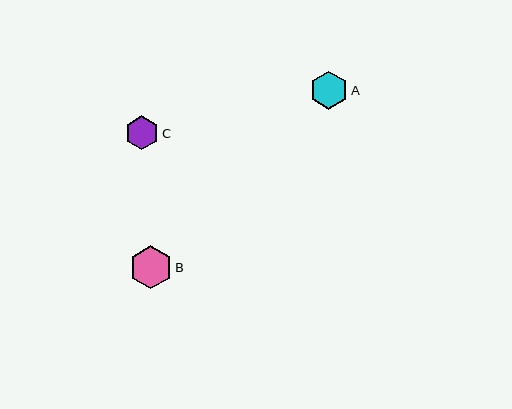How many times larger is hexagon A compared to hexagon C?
Hexagon A is approximately 1.1 times the size of hexagon C.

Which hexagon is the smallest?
Hexagon C is the smallest with a size of approximately 34 pixels.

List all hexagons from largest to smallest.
From largest to smallest: B, A, C.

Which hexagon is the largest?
Hexagon B is the largest with a size of approximately 43 pixels.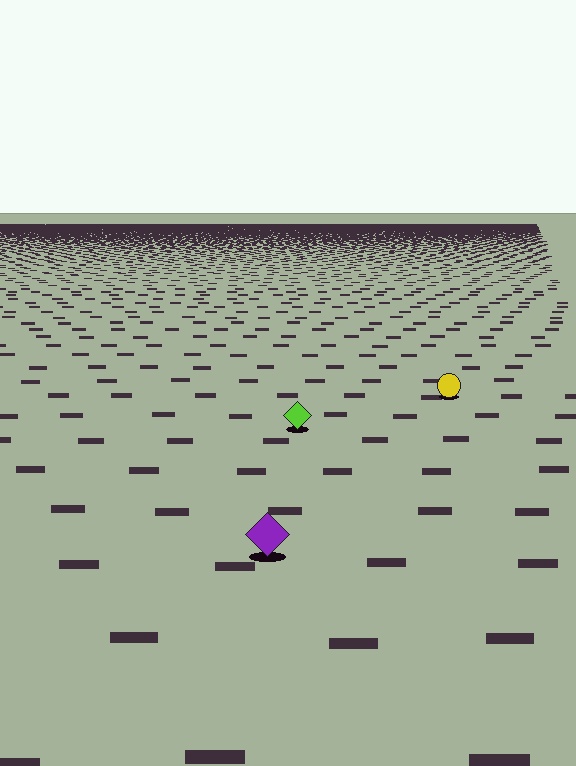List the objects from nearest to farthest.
From nearest to farthest: the purple diamond, the lime diamond, the yellow circle.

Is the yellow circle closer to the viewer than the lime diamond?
No. The lime diamond is closer — you can tell from the texture gradient: the ground texture is coarser near it.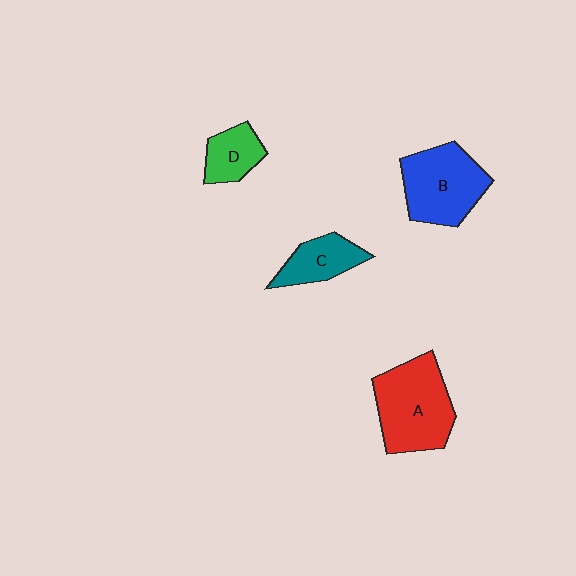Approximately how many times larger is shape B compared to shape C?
Approximately 1.8 times.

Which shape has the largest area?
Shape A (red).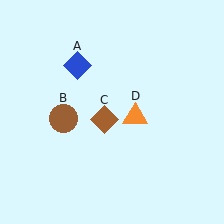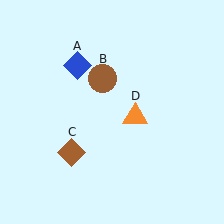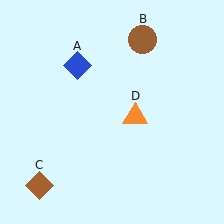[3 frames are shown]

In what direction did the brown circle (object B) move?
The brown circle (object B) moved up and to the right.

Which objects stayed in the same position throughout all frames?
Blue diamond (object A) and orange triangle (object D) remained stationary.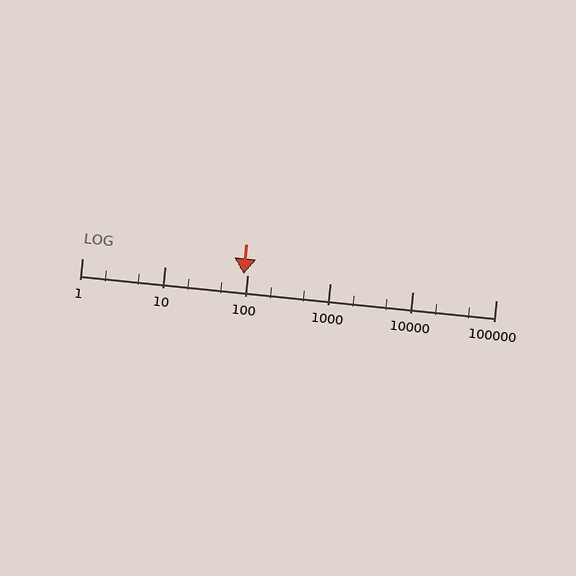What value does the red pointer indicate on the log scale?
The pointer indicates approximately 90.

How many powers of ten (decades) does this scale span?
The scale spans 5 decades, from 1 to 100000.